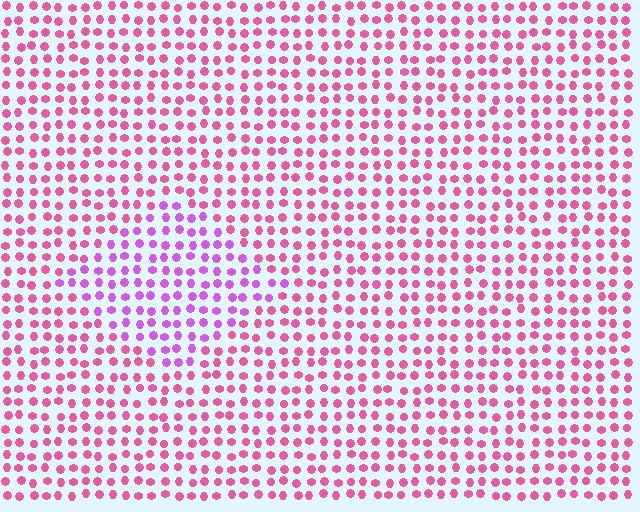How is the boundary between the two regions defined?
The boundary is defined purely by a slight shift in hue (about 36 degrees). Spacing, size, and orientation are identical on both sides.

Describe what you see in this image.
The image is filled with small pink elements in a uniform arrangement. A diamond-shaped region is visible where the elements are tinted to a slightly different hue, forming a subtle color boundary.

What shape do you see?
I see a diamond.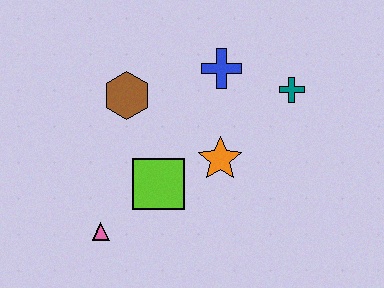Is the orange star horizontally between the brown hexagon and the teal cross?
Yes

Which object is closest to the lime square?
The orange star is closest to the lime square.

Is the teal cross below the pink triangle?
No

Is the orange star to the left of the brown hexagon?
No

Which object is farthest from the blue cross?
The pink triangle is farthest from the blue cross.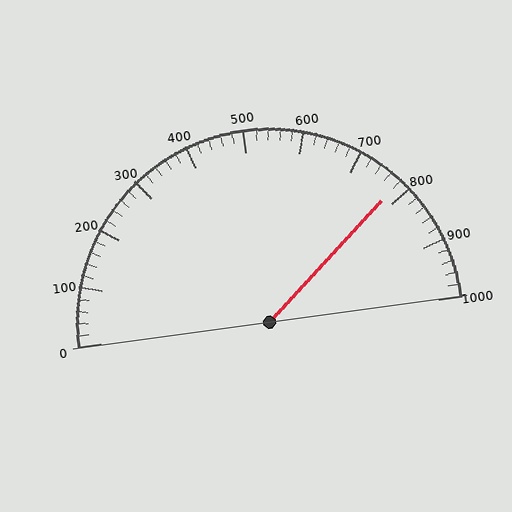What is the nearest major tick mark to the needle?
The nearest major tick mark is 800.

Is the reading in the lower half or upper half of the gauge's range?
The reading is in the upper half of the range (0 to 1000).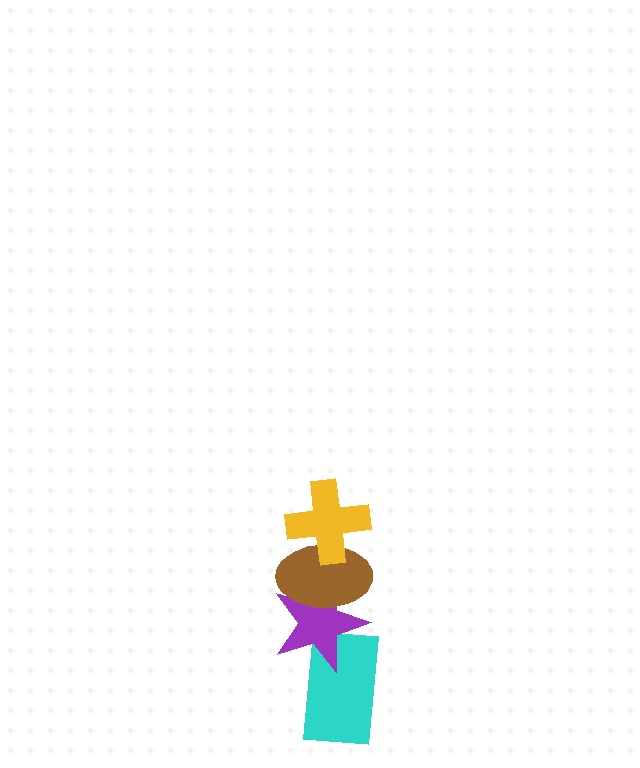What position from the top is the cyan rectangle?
The cyan rectangle is 4th from the top.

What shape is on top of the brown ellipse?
The yellow cross is on top of the brown ellipse.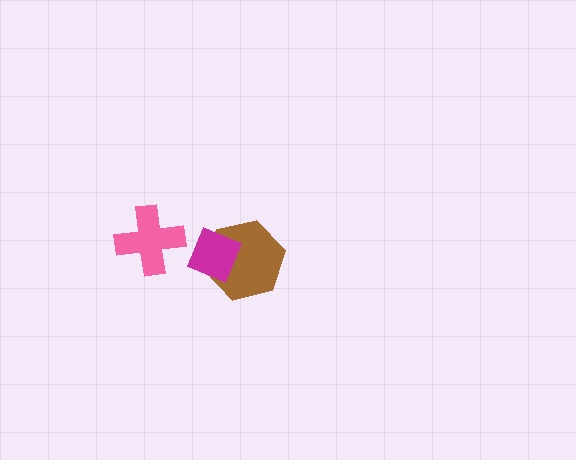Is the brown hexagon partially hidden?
Yes, it is partially covered by another shape.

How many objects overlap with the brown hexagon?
1 object overlaps with the brown hexagon.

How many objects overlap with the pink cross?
0 objects overlap with the pink cross.